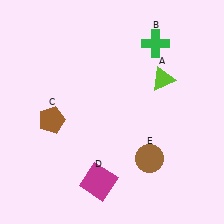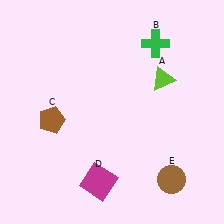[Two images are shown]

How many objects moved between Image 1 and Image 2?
1 object moved between the two images.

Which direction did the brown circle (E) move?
The brown circle (E) moved right.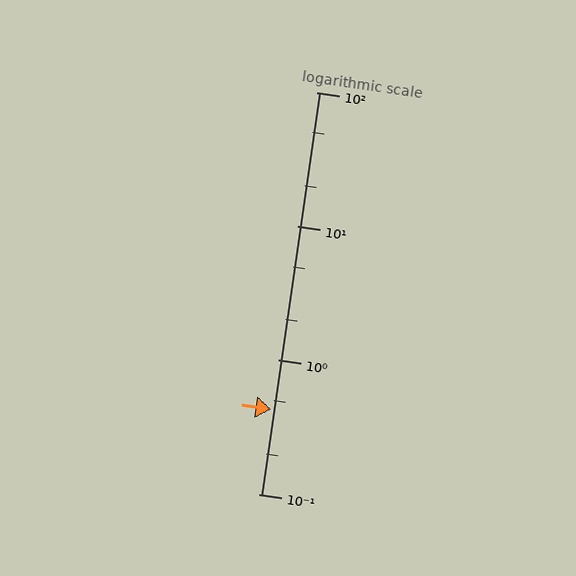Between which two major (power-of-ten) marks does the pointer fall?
The pointer is between 0.1 and 1.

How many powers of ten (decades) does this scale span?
The scale spans 3 decades, from 0.1 to 100.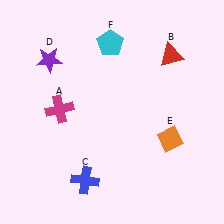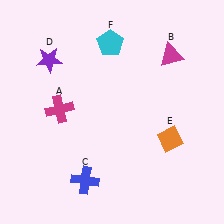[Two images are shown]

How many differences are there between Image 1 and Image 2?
There is 1 difference between the two images.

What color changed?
The triangle (B) changed from red in Image 1 to magenta in Image 2.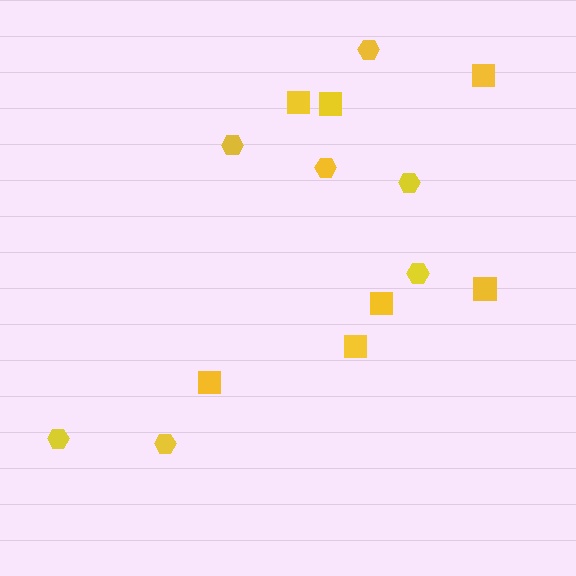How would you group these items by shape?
There are 2 groups: one group of hexagons (7) and one group of squares (7).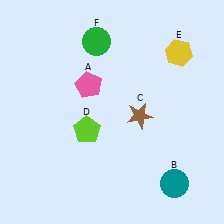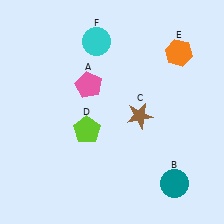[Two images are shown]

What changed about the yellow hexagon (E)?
In Image 1, E is yellow. In Image 2, it changed to orange.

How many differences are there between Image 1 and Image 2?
There are 2 differences between the two images.